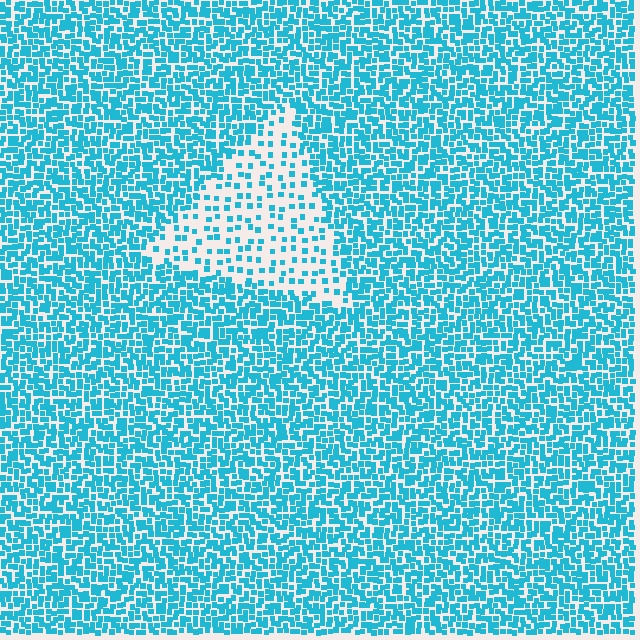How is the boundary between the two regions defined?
The boundary is defined by a change in element density (approximately 2.8x ratio). All elements are the same color, size, and shape.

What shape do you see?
I see a triangle.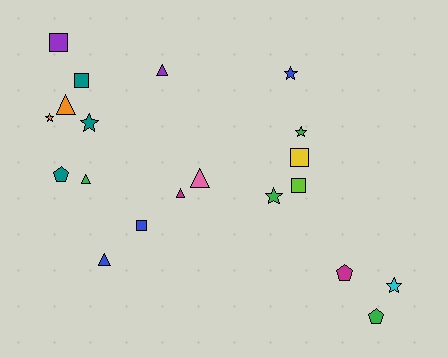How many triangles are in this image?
There are 6 triangles.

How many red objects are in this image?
There are no red objects.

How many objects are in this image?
There are 20 objects.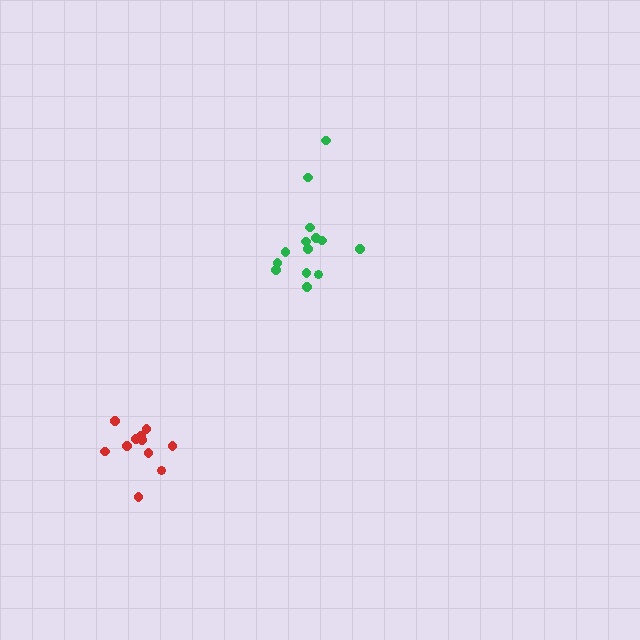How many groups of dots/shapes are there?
There are 2 groups.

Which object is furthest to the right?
The green cluster is rightmost.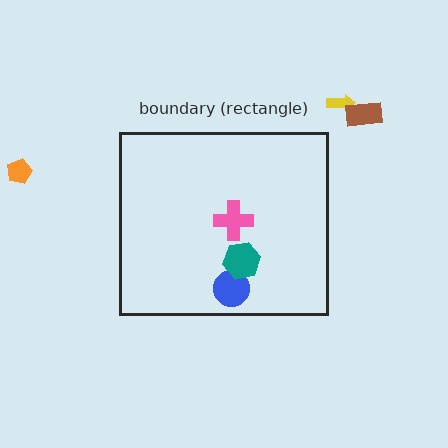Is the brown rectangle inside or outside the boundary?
Outside.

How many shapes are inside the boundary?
3 inside, 3 outside.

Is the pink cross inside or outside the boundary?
Inside.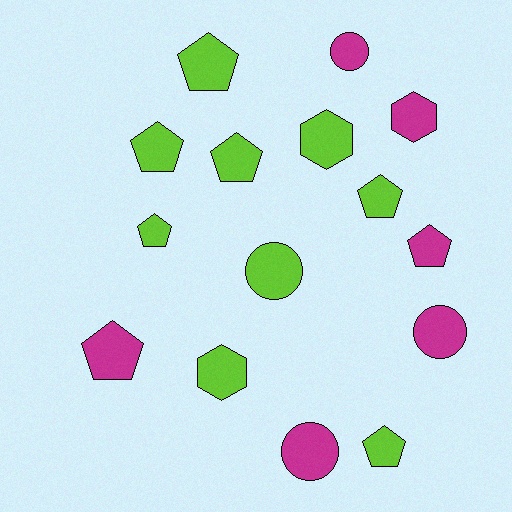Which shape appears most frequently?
Pentagon, with 8 objects.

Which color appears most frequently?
Lime, with 9 objects.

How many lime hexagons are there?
There are 2 lime hexagons.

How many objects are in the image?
There are 15 objects.